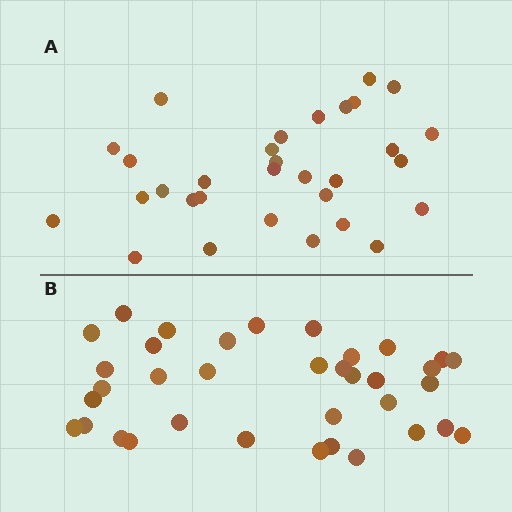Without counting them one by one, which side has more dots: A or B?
Region B (the bottom region) has more dots.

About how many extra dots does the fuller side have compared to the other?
Region B has about 5 more dots than region A.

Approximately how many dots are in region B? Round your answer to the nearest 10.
About 40 dots. (The exact count is 36, which rounds to 40.)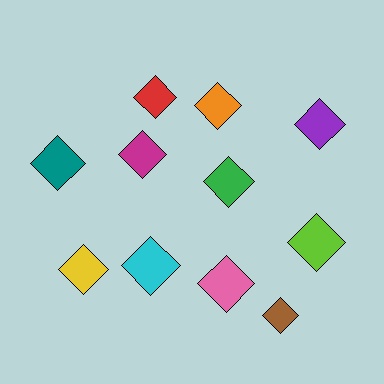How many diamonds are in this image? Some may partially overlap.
There are 11 diamonds.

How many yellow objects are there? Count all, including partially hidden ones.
There is 1 yellow object.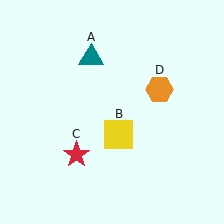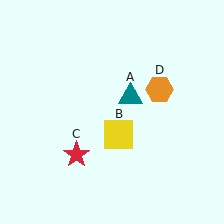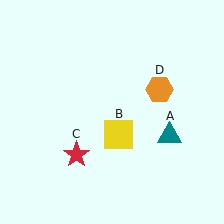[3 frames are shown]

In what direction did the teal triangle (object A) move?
The teal triangle (object A) moved down and to the right.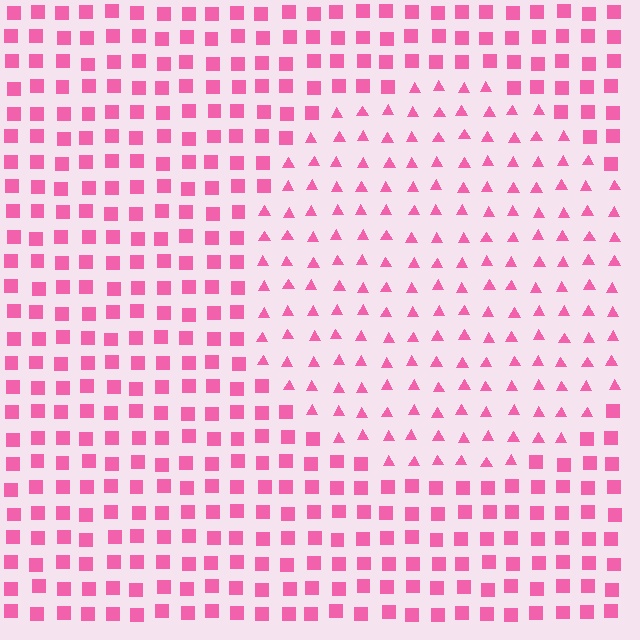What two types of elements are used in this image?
The image uses triangles inside the circle region and squares outside it.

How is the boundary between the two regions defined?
The boundary is defined by a change in element shape: triangles inside vs. squares outside. All elements share the same color and spacing.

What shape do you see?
I see a circle.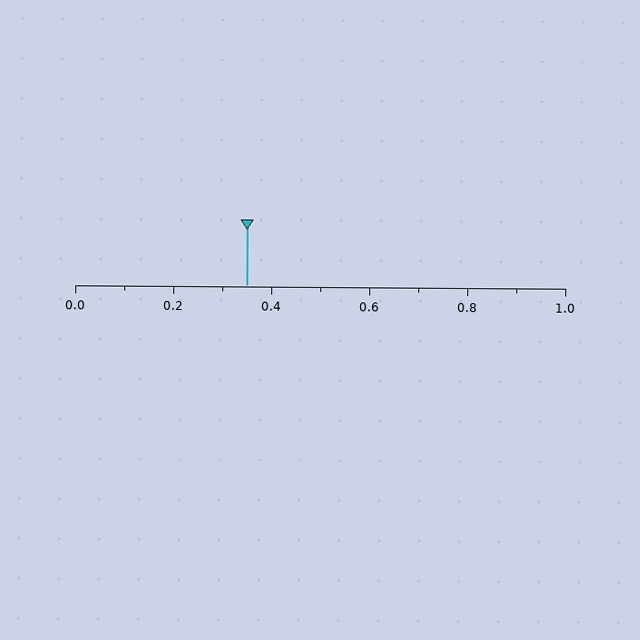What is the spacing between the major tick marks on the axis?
The major ticks are spaced 0.2 apart.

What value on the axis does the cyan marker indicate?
The marker indicates approximately 0.35.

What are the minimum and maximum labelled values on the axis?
The axis runs from 0.0 to 1.0.